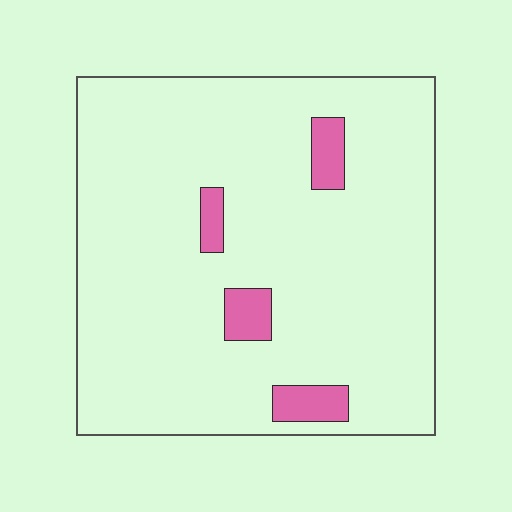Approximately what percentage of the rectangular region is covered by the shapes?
Approximately 5%.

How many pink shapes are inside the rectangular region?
4.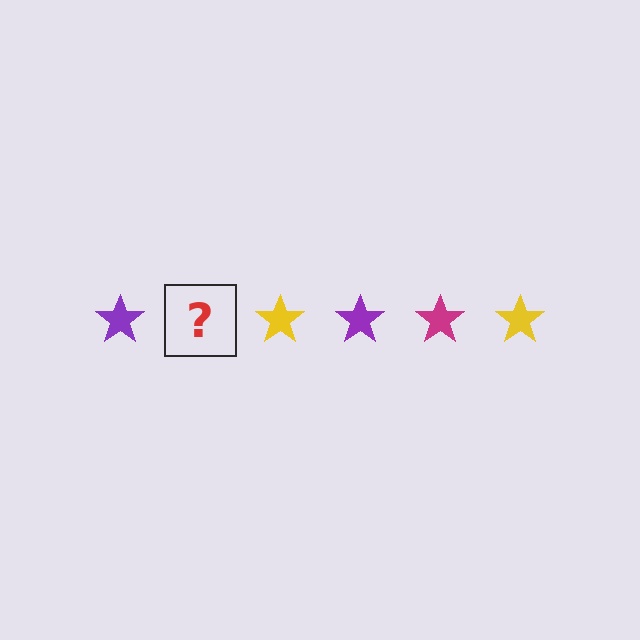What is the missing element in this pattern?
The missing element is a magenta star.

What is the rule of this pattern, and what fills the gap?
The rule is that the pattern cycles through purple, magenta, yellow stars. The gap should be filled with a magenta star.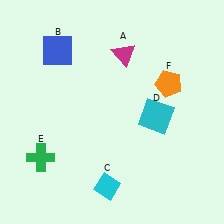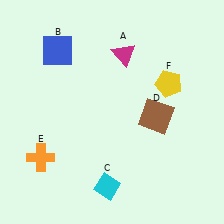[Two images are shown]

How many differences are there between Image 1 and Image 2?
There are 3 differences between the two images.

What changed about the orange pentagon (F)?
In Image 1, F is orange. In Image 2, it changed to yellow.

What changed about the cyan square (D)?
In Image 1, D is cyan. In Image 2, it changed to brown.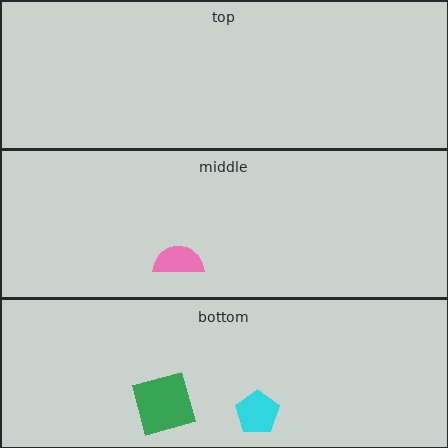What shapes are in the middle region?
The pink semicircle.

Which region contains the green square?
The bottom region.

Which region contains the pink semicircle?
The middle region.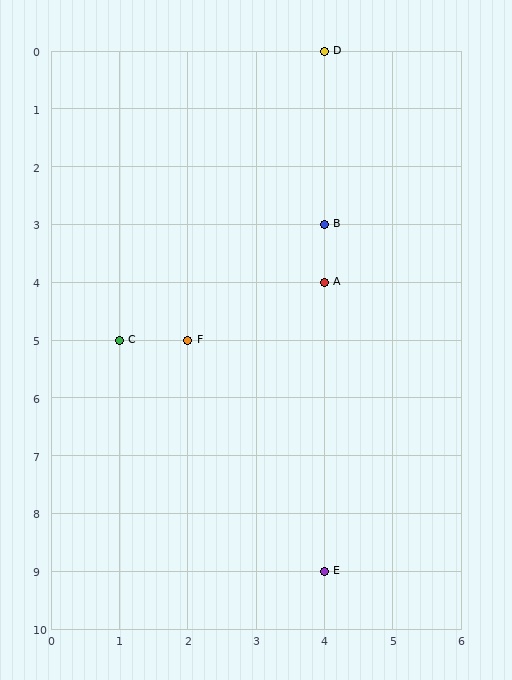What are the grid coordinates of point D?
Point D is at grid coordinates (4, 0).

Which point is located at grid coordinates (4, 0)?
Point D is at (4, 0).